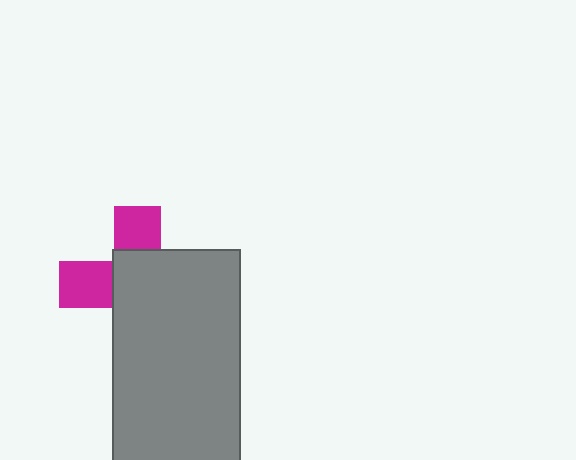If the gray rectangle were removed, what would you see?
You would see the complete magenta cross.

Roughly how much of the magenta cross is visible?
A small part of it is visible (roughly 36%).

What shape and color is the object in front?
The object in front is a gray rectangle.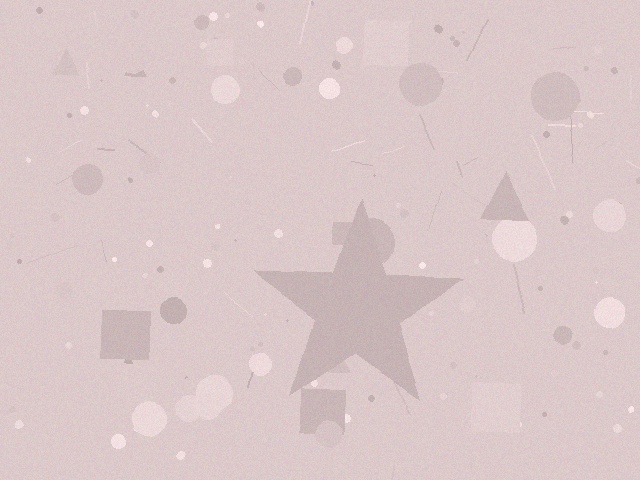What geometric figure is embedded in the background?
A star is embedded in the background.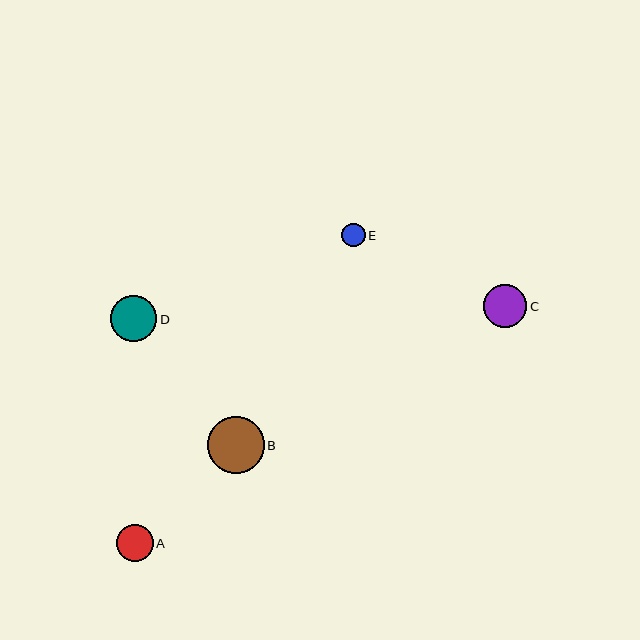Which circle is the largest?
Circle B is the largest with a size of approximately 57 pixels.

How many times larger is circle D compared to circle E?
Circle D is approximately 2.0 times the size of circle E.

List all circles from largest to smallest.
From largest to smallest: B, D, C, A, E.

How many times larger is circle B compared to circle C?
Circle B is approximately 1.3 times the size of circle C.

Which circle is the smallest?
Circle E is the smallest with a size of approximately 23 pixels.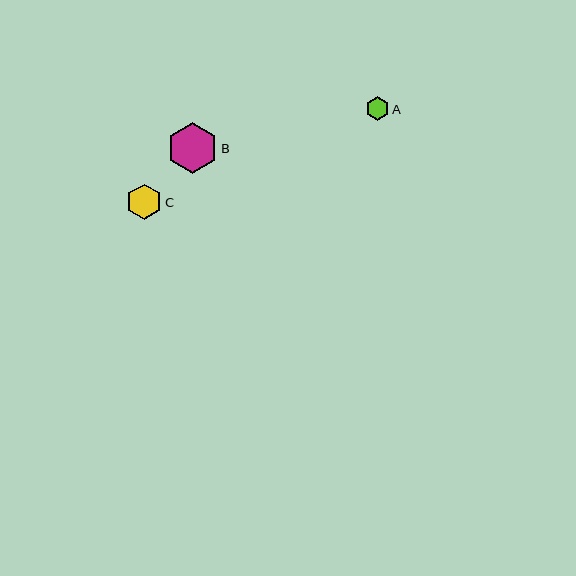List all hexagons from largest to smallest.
From largest to smallest: B, C, A.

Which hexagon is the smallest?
Hexagon A is the smallest with a size of approximately 24 pixels.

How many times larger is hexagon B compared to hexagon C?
Hexagon B is approximately 1.5 times the size of hexagon C.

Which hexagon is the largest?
Hexagon B is the largest with a size of approximately 51 pixels.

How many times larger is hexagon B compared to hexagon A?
Hexagon B is approximately 2.1 times the size of hexagon A.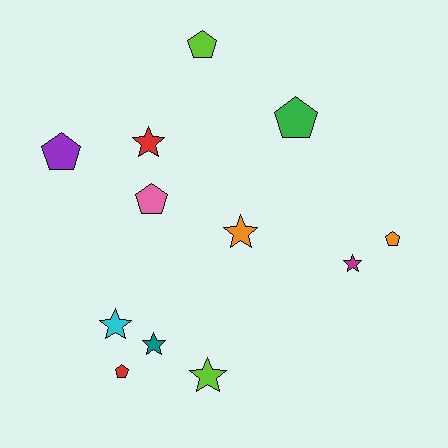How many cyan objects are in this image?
There is 1 cyan object.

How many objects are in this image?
There are 12 objects.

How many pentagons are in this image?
There are 6 pentagons.